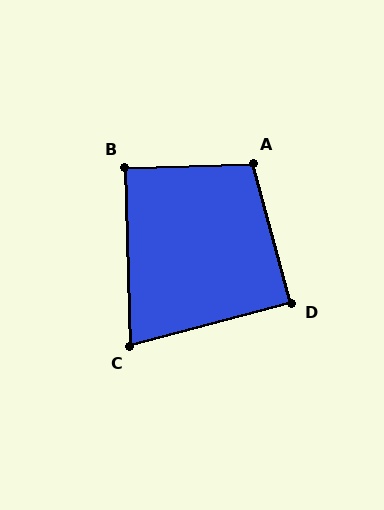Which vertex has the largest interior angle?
A, at approximately 103 degrees.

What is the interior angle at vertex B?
Approximately 90 degrees (approximately right).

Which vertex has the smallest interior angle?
C, at approximately 77 degrees.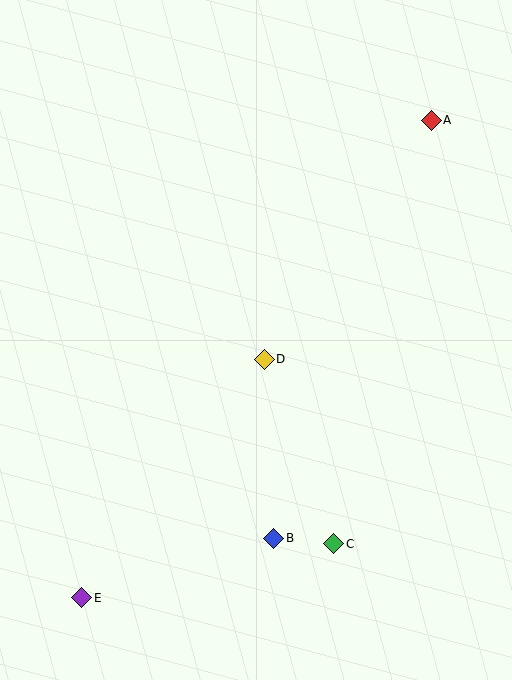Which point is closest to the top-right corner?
Point A is closest to the top-right corner.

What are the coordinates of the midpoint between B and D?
The midpoint between B and D is at (269, 449).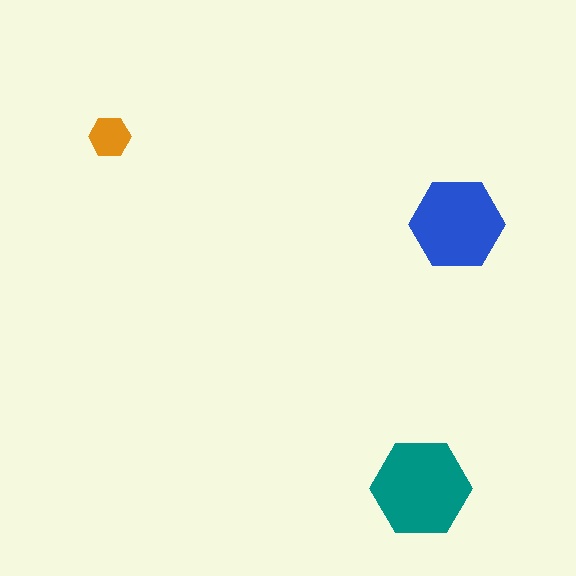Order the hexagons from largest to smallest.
the teal one, the blue one, the orange one.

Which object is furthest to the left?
The orange hexagon is leftmost.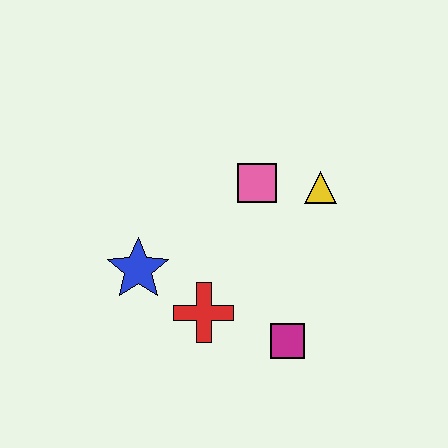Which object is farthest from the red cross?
The yellow triangle is farthest from the red cross.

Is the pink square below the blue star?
No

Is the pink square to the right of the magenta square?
No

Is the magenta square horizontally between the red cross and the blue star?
No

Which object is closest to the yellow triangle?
The pink square is closest to the yellow triangle.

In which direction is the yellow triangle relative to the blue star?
The yellow triangle is to the right of the blue star.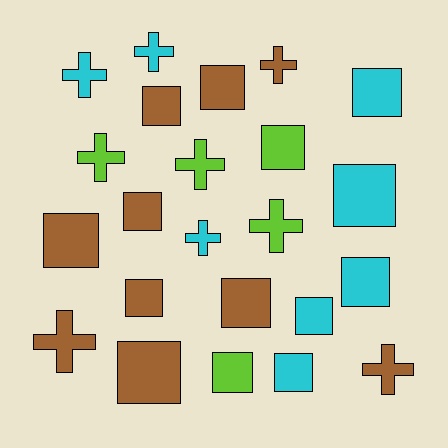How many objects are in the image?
There are 23 objects.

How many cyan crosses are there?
There are 3 cyan crosses.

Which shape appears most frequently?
Square, with 14 objects.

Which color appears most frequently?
Brown, with 10 objects.